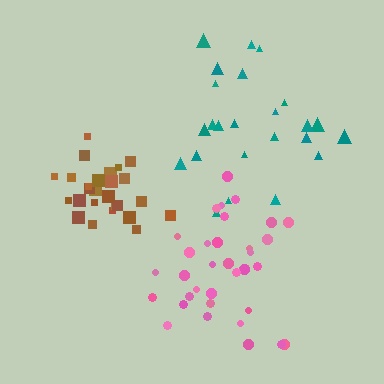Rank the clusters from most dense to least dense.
brown, pink, teal.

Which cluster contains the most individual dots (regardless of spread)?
Pink (35).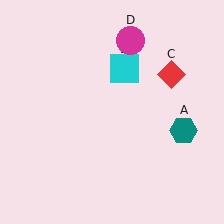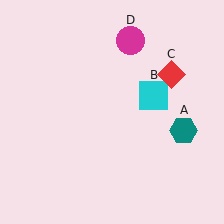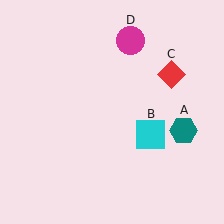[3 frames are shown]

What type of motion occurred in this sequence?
The cyan square (object B) rotated clockwise around the center of the scene.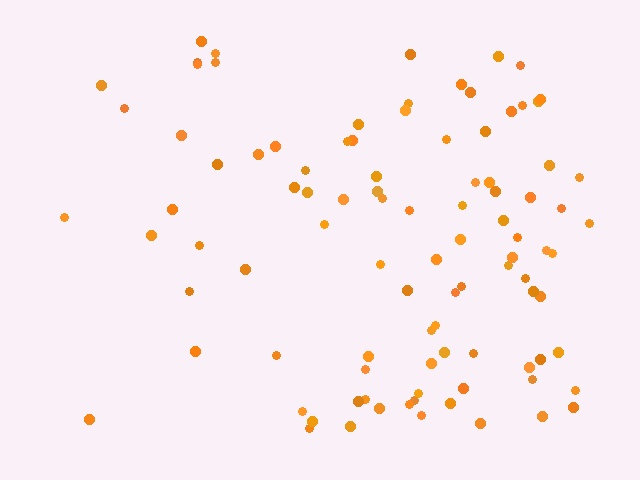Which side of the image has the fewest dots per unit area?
The left.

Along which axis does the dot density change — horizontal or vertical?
Horizontal.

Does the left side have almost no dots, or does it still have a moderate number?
Still a moderate number, just noticeably fewer than the right.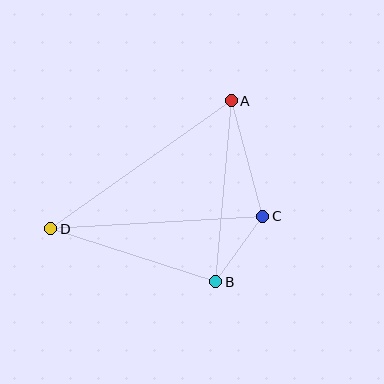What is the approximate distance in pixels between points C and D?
The distance between C and D is approximately 212 pixels.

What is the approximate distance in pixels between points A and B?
The distance between A and B is approximately 182 pixels.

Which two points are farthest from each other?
Points A and D are farthest from each other.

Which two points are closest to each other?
Points B and C are closest to each other.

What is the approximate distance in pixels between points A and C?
The distance between A and C is approximately 120 pixels.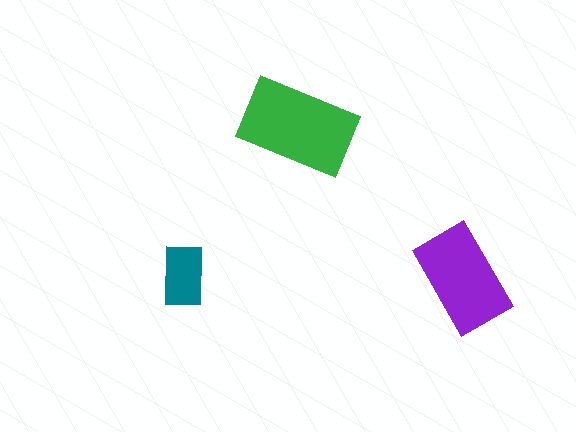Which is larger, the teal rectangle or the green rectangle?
The green one.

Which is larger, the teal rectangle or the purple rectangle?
The purple one.